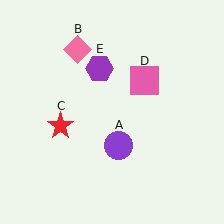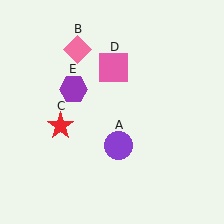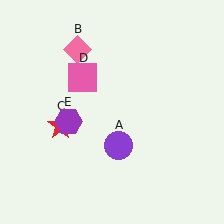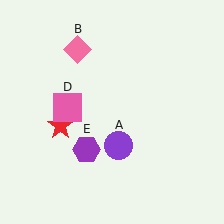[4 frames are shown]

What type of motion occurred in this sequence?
The pink square (object D), purple hexagon (object E) rotated counterclockwise around the center of the scene.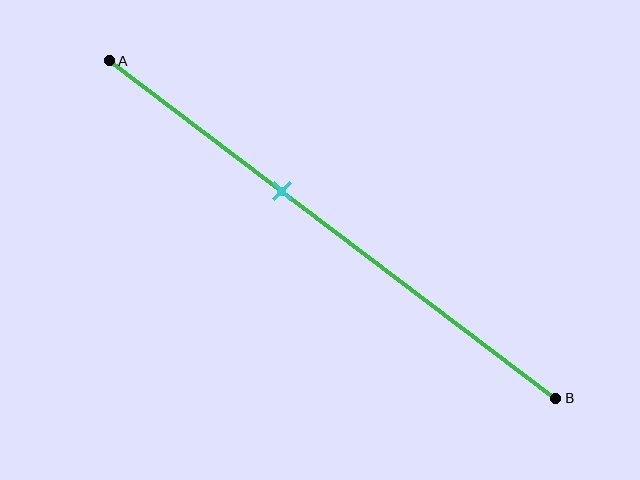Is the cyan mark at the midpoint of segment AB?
No, the mark is at about 40% from A, not at the 50% midpoint.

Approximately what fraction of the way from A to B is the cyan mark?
The cyan mark is approximately 40% of the way from A to B.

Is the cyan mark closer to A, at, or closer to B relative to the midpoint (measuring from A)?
The cyan mark is closer to point A than the midpoint of segment AB.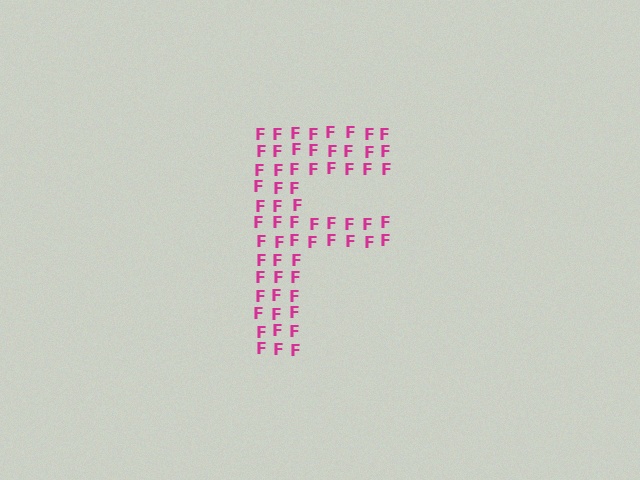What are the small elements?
The small elements are letter F's.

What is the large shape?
The large shape is the letter F.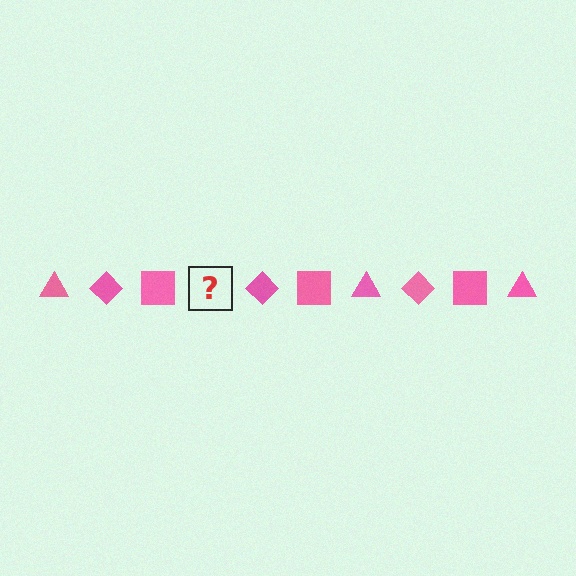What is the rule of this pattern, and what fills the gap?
The rule is that the pattern cycles through triangle, diamond, square shapes in pink. The gap should be filled with a pink triangle.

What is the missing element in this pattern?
The missing element is a pink triangle.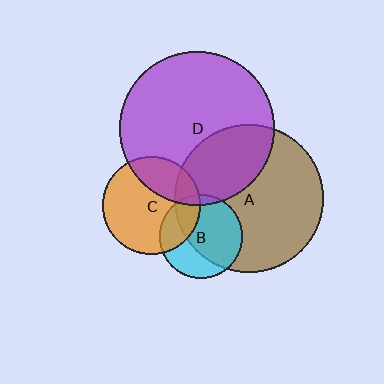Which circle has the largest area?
Circle D (purple).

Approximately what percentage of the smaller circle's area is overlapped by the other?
Approximately 30%.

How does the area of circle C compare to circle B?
Approximately 1.4 times.